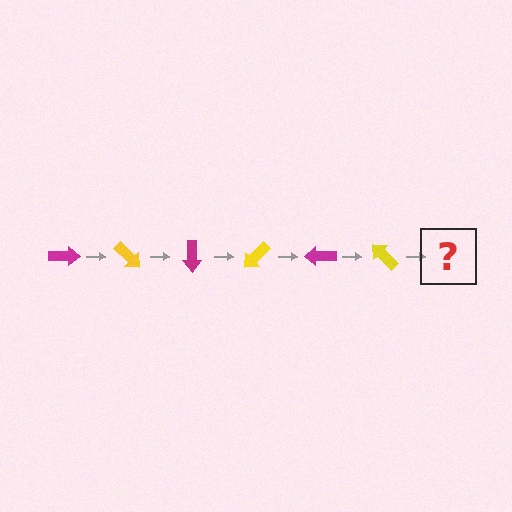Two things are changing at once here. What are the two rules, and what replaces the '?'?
The two rules are that it rotates 45 degrees each step and the color cycles through magenta and yellow. The '?' should be a magenta arrow, rotated 270 degrees from the start.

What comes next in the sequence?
The next element should be a magenta arrow, rotated 270 degrees from the start.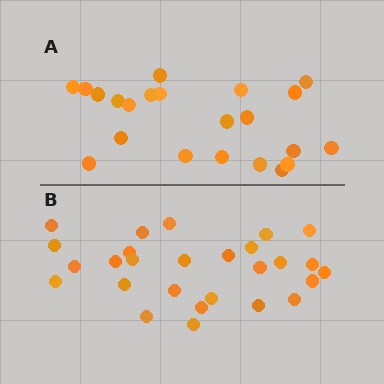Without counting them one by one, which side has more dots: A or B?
Region B (the bottom region) has more dots.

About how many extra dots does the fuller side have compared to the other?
Region B has about 5 more dots than region A.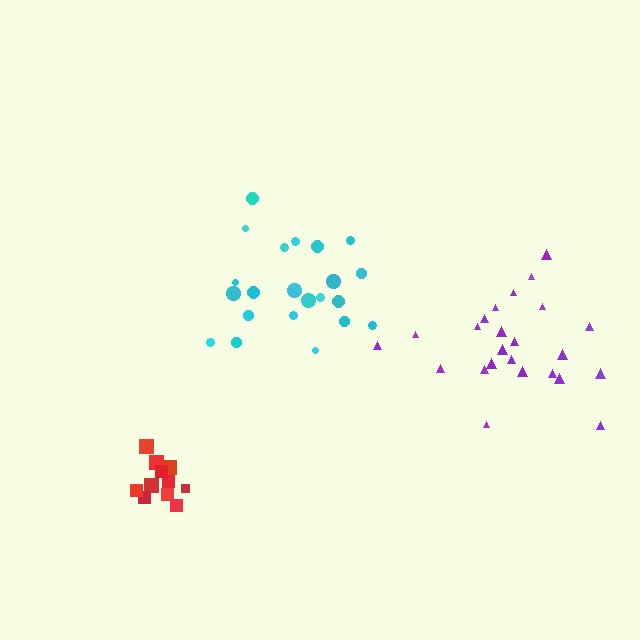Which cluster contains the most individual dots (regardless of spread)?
Purple (24).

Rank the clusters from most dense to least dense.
red, cyan, purple.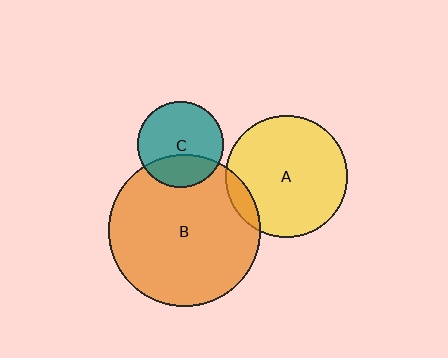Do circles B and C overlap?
Yes.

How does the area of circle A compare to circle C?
Approximately 2.0 times.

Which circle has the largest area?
Circle B (orange).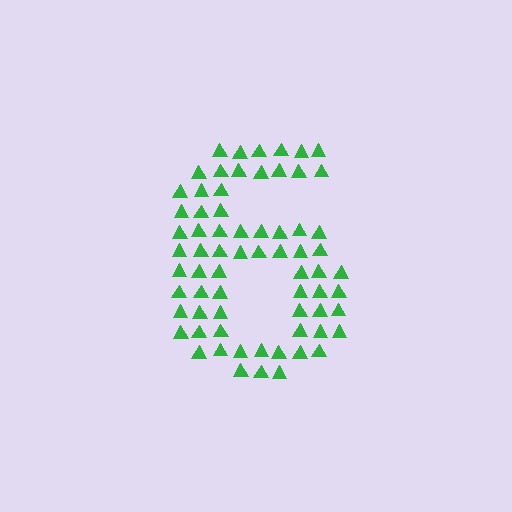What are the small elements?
The small elements are triangles.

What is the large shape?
The large shape is the digit 6.